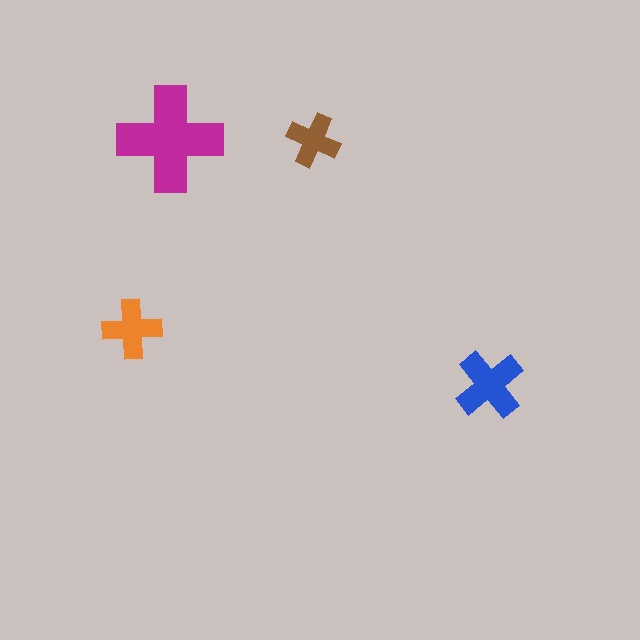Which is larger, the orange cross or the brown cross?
The orange one.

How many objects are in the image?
There are 4 objects in the image.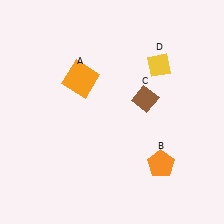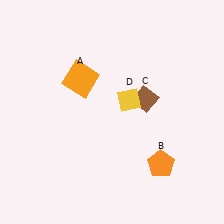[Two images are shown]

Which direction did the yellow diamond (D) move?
The yellow diamond (D) moved down.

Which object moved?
The yellow diamond (D) moved down.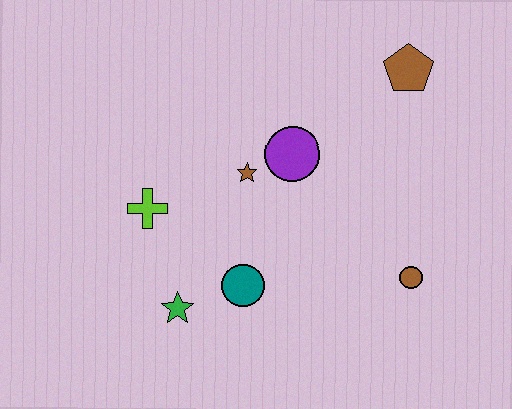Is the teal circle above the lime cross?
No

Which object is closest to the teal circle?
The green star is closest to the teal circle.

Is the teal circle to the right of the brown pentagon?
No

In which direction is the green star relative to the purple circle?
The green star is below the purple circle.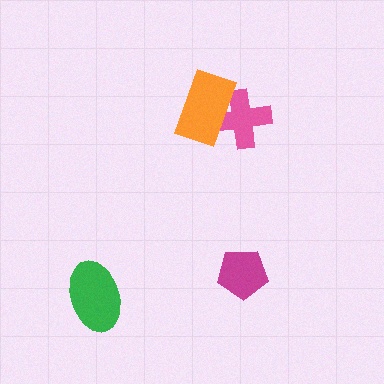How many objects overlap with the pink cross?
1 object overlaps with the pink cross.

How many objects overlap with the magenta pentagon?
0 objects overlap with the magenta pentagon.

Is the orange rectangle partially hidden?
No, no other shape covers it.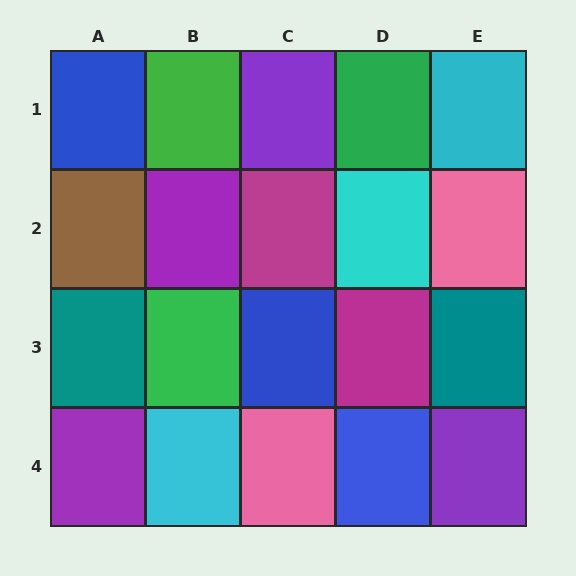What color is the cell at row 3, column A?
Teal.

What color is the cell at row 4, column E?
Purple.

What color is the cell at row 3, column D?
Magenta.